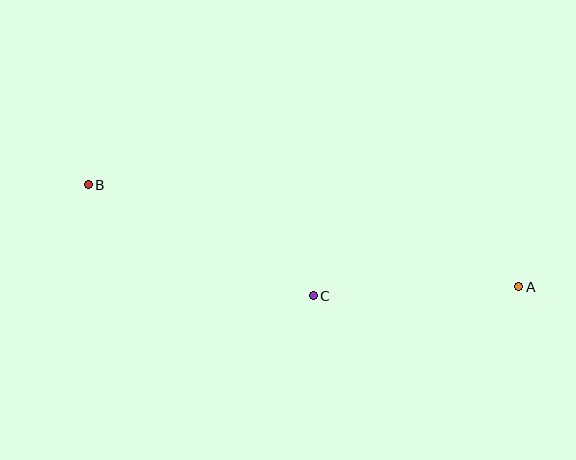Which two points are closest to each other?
Points A and C are closest to each other.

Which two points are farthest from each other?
Points A and B are farthest from each other.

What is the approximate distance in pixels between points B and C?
The distance between B and C is approximately 251 pixels.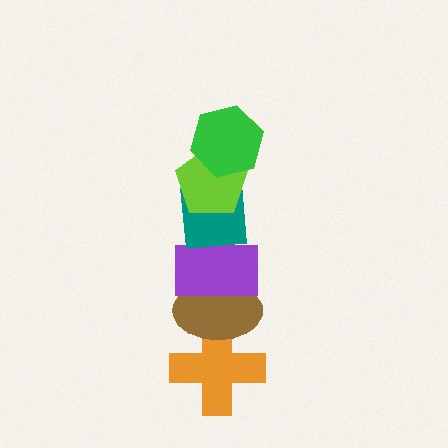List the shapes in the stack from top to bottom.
From top to bottom: the green hexagon, the lime pentagon, the teal square, the purple rectangle, the brown ellipse, the orange cross.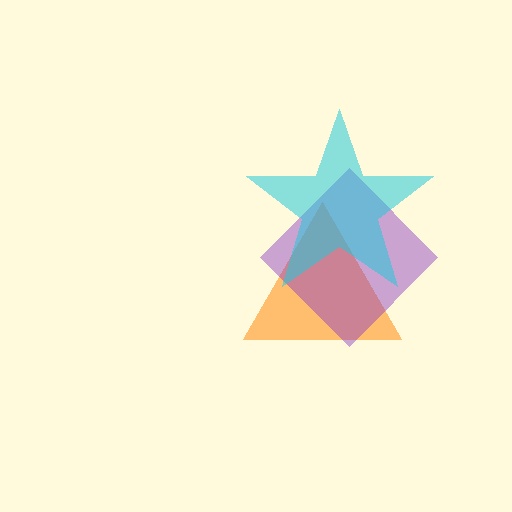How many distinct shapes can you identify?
There are 3 distinct shapes: an orange triangle, a purple diamond, a cyan star.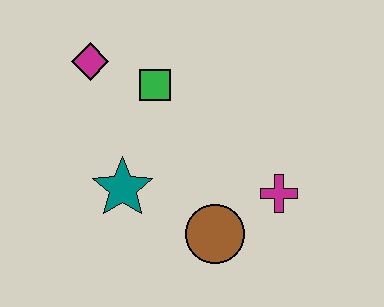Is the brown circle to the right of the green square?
Yes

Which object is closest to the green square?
The magenta diamond is closest to the green square.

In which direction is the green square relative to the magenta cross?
The green square is to the left of the magenta cross.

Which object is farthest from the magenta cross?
The magenta diamond is farthest from the magenta cross.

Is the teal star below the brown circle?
No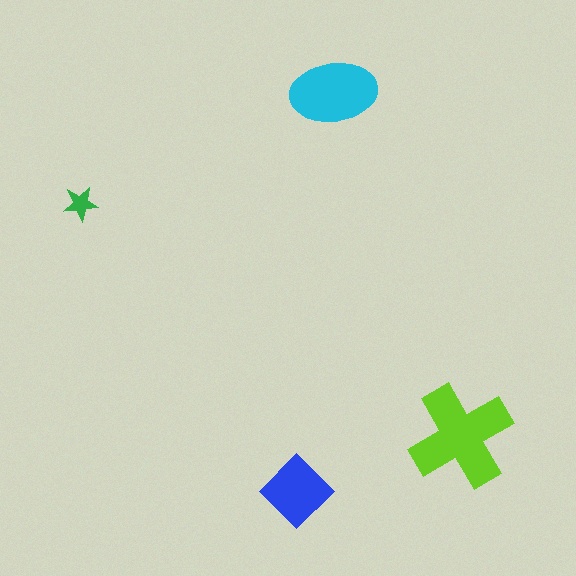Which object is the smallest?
The green star.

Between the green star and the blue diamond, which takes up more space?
The blue diamond.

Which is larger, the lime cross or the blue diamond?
The lime cross.